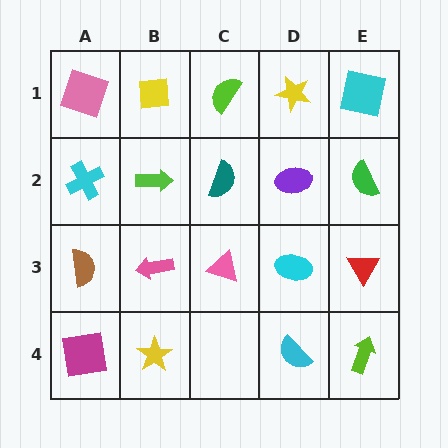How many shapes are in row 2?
5 shapes.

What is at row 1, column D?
A yellow star.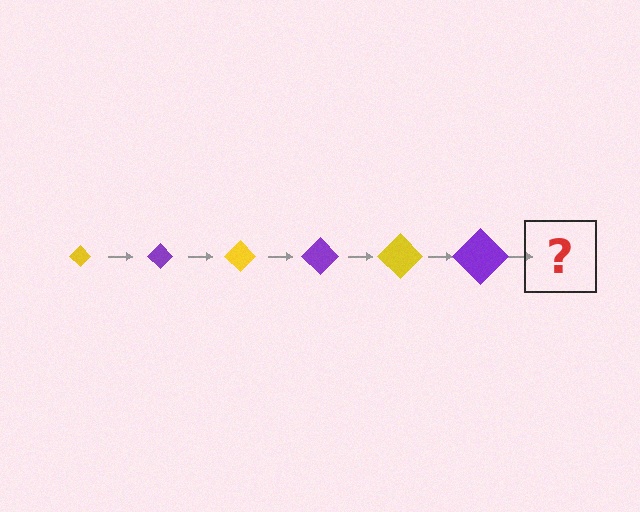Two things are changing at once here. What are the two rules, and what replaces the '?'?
The two rules are that the diamond grows larger each step and the color cycles through yellow and purple. The '?' should be a yellow diamond, larger than the previous one.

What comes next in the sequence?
The next element should be a yellow diamond, larger than the previous one.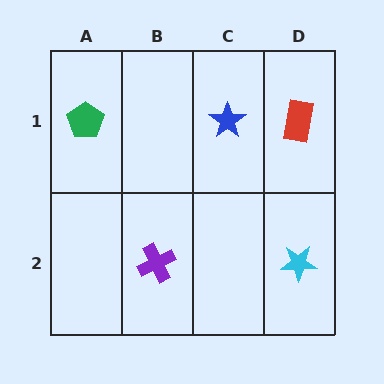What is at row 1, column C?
A blue star.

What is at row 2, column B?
A purple cross.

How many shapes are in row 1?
3 shapes.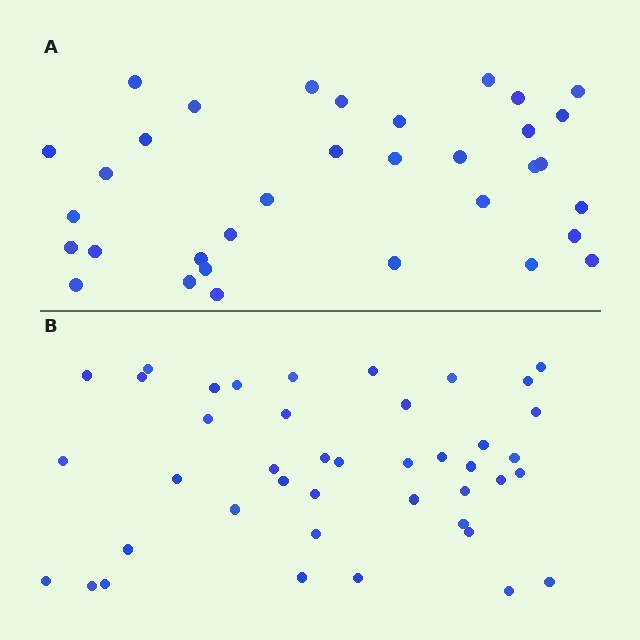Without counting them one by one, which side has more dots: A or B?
Region B (the bottom region) has more dots.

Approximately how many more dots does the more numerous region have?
Region B has roughly 8 or so more dots than region A.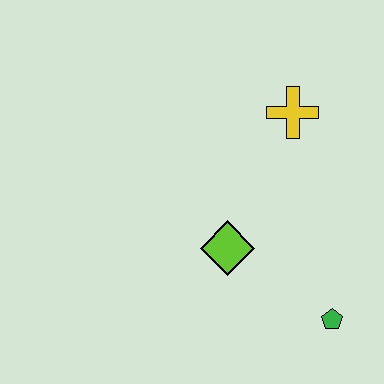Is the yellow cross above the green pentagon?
Yes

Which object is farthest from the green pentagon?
The yellow cross is farthest from the green pentagon.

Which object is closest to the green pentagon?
The lime diamond is closest to the green pentagon.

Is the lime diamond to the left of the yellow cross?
Yes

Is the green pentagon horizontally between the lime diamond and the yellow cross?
No